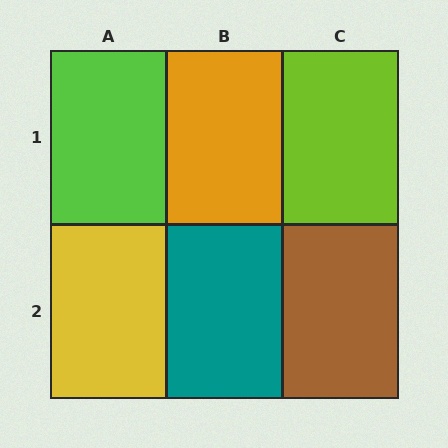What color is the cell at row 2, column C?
Brown.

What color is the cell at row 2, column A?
Yellow.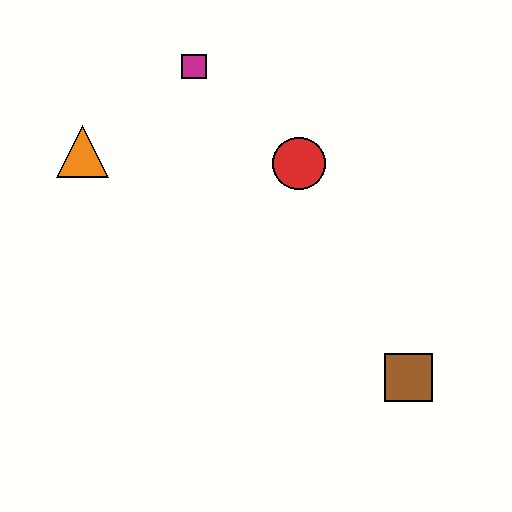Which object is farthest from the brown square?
The orange triangle is farthest from the brown square.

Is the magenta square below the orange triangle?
No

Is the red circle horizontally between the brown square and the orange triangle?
Yes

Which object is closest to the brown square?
The red circle is closest to the brown square.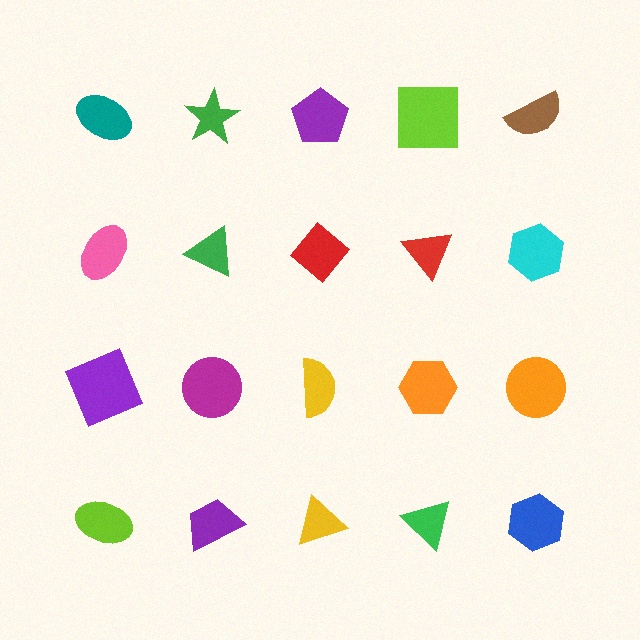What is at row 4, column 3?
A yellow triangle.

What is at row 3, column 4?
An orange hexagon.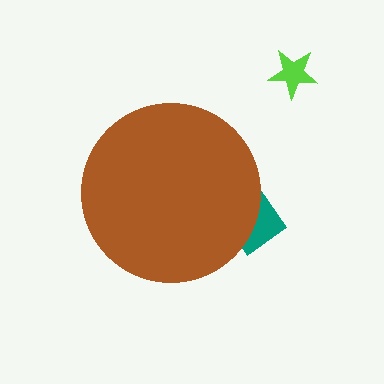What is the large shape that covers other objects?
A brown circle.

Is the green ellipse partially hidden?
Yes, the green ellipse is partially hidden behind the brown circle.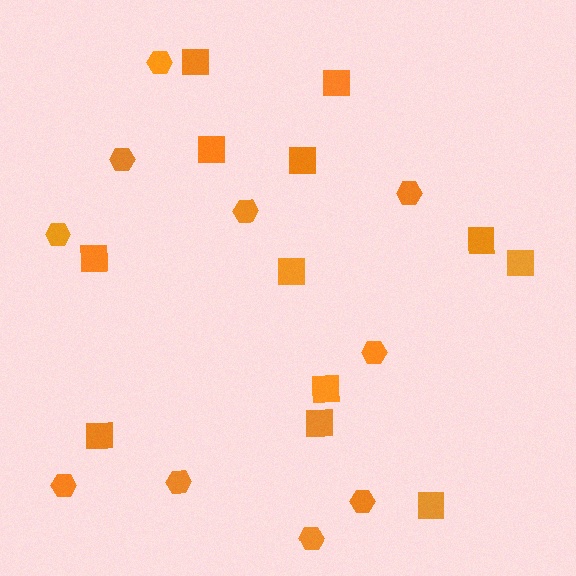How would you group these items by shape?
There are 2 groups: one group of squares (12) and one group of hexagons (10).